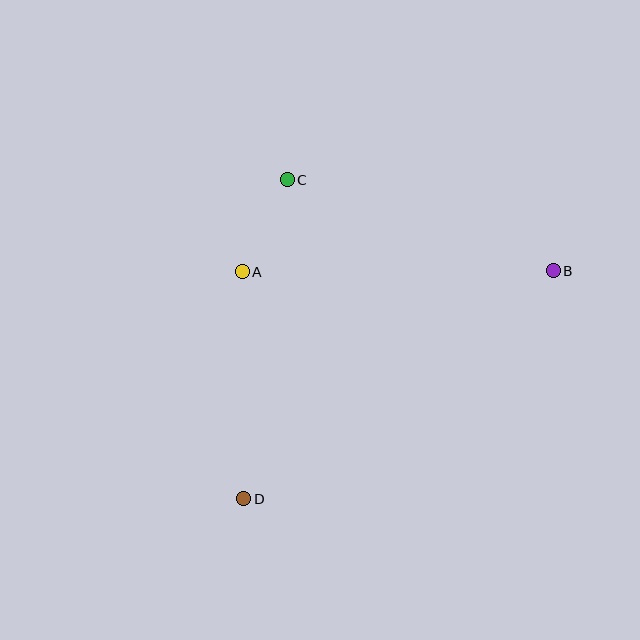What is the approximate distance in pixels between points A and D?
The distance between A and D is approximately 227 pixels.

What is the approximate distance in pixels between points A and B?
The distance between A and B is approximately 311 pixels.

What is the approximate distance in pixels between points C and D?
The distance between C and D is approximately 322 pixels.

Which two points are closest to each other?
Points A and C are closest to each other.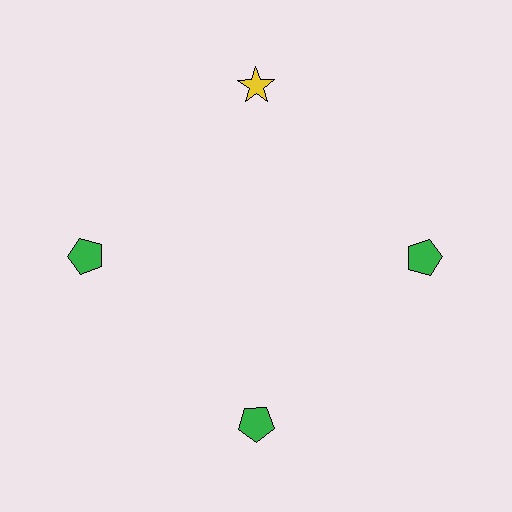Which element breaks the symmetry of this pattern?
The yellow star at roughly the 12 o'clock position breaks the symmetry. All other shapes are green pentagons.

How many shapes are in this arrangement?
There are 4 shapes arranged in a ring pattern.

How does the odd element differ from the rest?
It differs in both color (yellow instead of green) and shape (star instead of pentagon).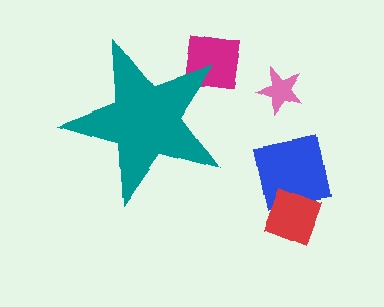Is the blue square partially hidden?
No, the blue square is fully visible.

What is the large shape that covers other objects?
A teal star.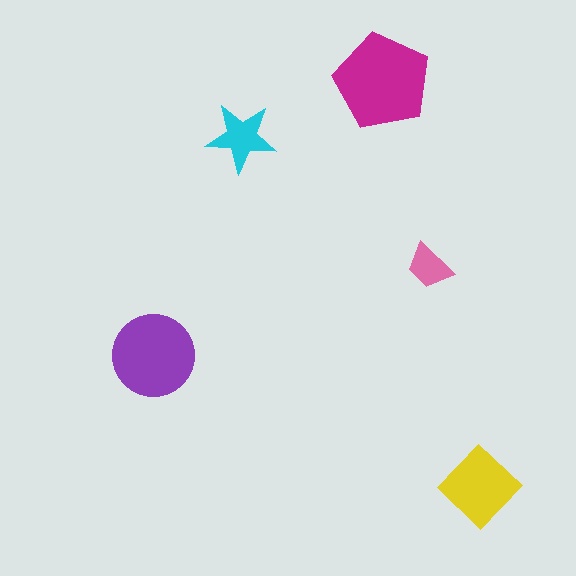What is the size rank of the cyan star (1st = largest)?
4th.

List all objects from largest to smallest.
The magenta pentagon, the purple circle, the yellow diamond, the cyan star, the pink trapezoid.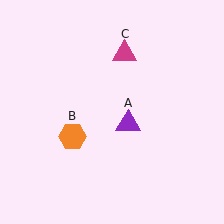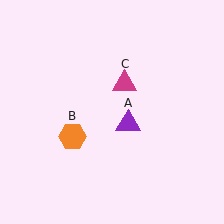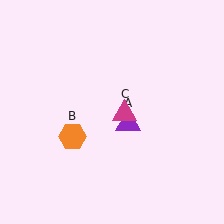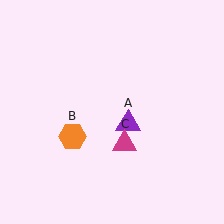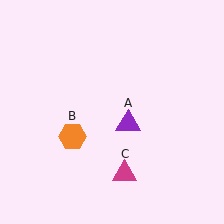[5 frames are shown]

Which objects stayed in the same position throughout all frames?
Purple triangle (object A) and orange hexagon (object B) remained stationary.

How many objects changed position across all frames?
1 object changed position: magenta triangle (object C).